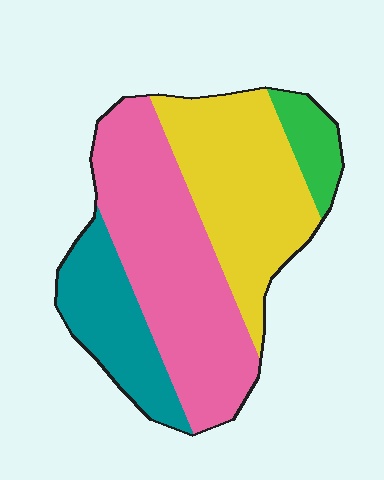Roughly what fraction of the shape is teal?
Teal covers roughly 20% of the shape.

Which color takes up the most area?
Pink, at roughly 40%.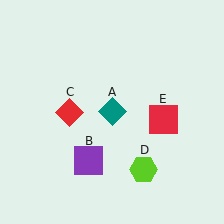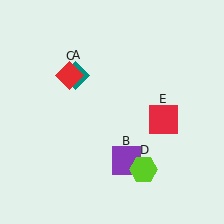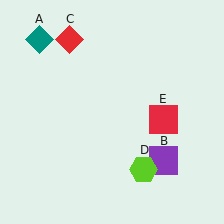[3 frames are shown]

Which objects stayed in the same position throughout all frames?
Lime hexagon (object D) and red square (object E) remained stationary.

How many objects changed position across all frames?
3 objects changed position: teal diamond (object A), purple square (object B), red diamond (object C).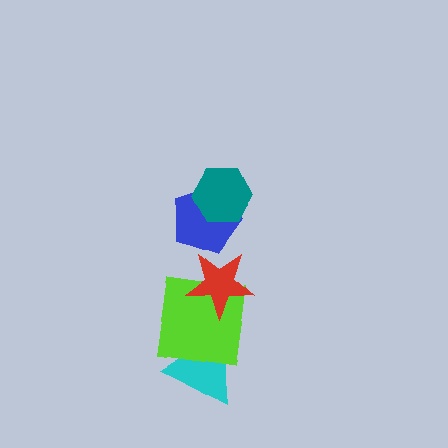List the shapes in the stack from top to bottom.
From top to bottom: the teal hexagon, the blue pentagon, the red star, the lime square, the cyan triangle.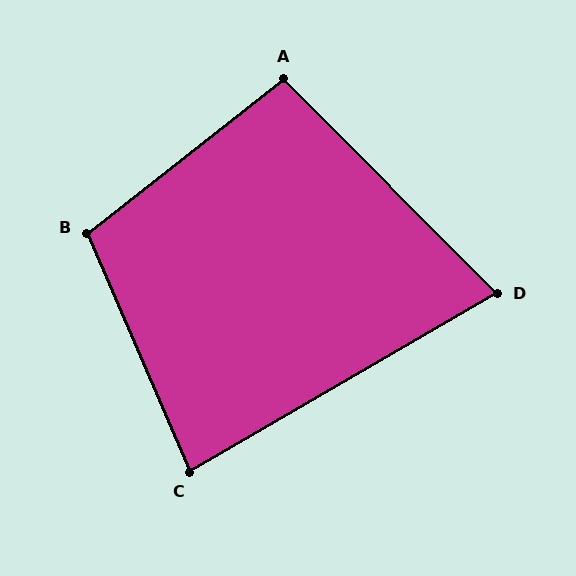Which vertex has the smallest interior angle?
D, at approximately 75 degrees.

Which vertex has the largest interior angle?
B, at approximately 105 degrees.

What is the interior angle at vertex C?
Approximately 83 degrees (acute).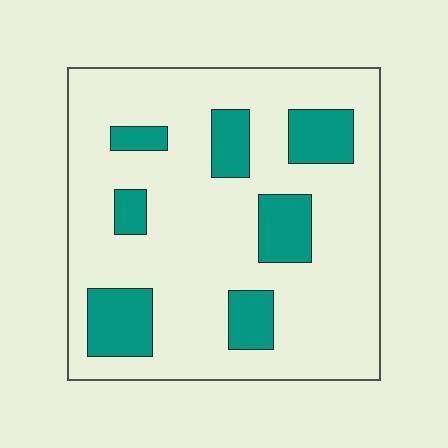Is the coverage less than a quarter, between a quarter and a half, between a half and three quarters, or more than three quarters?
Less than a quarter.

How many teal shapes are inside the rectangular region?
7.